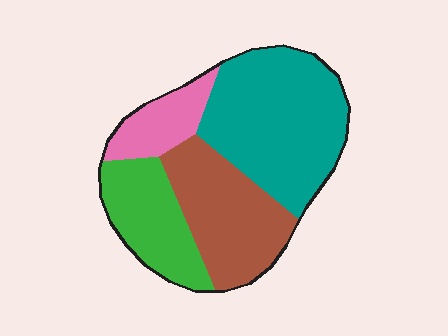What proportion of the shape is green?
Green covers around 20% of the shape.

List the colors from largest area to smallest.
From largest to smallest: teal, brown, green, pink.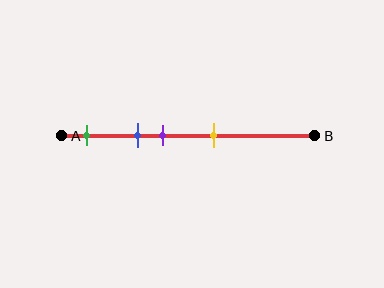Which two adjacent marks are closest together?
The blue and purple marks are the closest adjacent pair.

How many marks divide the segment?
There are 4 marks dividing the segment.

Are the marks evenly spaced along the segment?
No, the marks are not evenly spaced.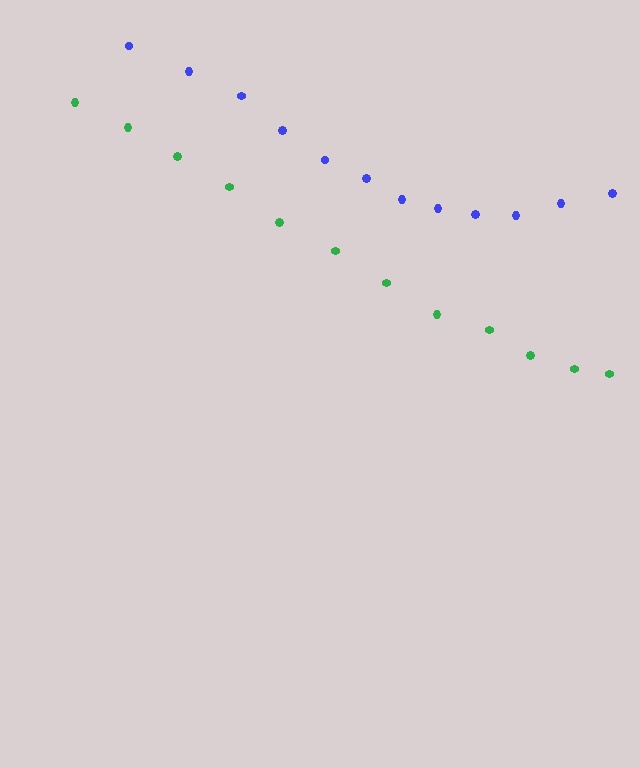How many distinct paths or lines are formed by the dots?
There are 2 distinct paths.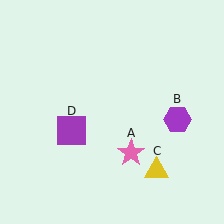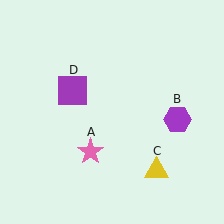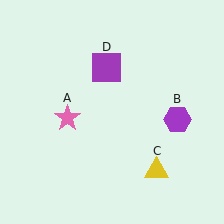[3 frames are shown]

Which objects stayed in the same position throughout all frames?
Purple hexagon (object B) and yellow triangle (object C) remained stationary.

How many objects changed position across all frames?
2 objects changed position: pink star (object A), purple square (object D).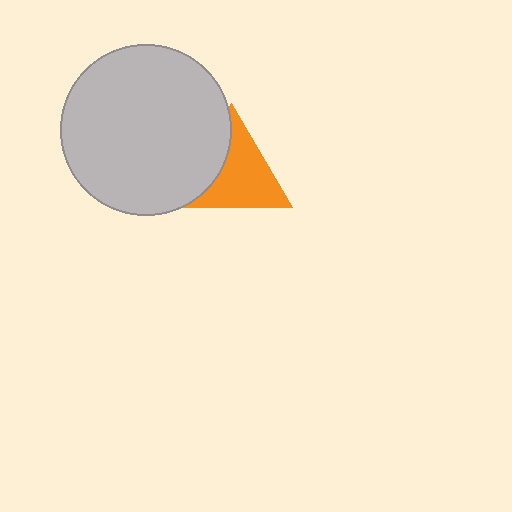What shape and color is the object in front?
The object in front is a light gray circle.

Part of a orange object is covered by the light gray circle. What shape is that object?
It is a triangle.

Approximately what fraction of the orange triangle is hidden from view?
Roughly 33% of the orange triangle is hidden behind the light gray circle.